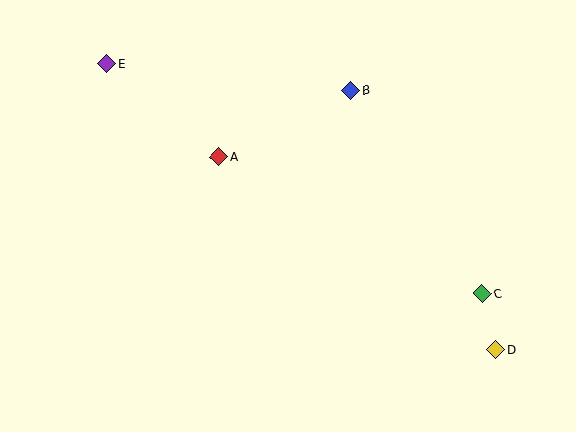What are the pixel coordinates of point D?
Point D is at (496, 350).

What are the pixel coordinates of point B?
Point B is at (351, 90).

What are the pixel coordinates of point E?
Point E is at (107, 64).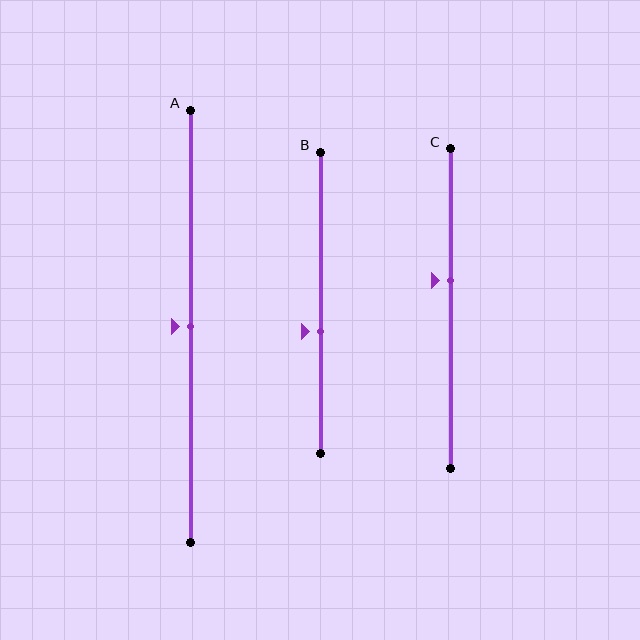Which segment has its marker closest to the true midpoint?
Segment A has its marker closest to the true midpoint.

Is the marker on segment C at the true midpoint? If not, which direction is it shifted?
No, the marker on segment C is shifted upward by about 9% of the segment length.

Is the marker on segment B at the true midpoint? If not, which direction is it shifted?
No, the marker on segment B is shifted downward by about 10% of the segment length.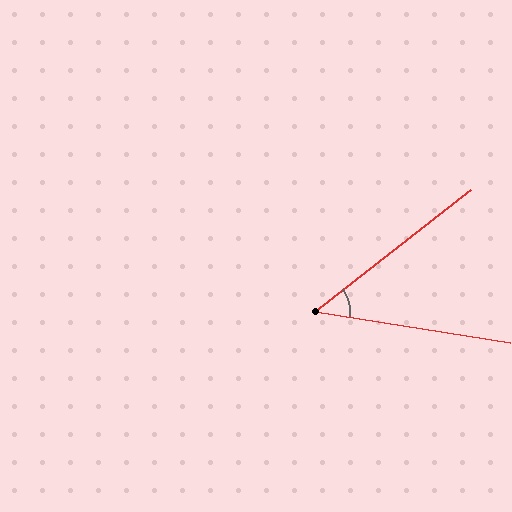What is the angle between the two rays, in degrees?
Approximately 47 degrees.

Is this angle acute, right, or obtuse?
It is acute.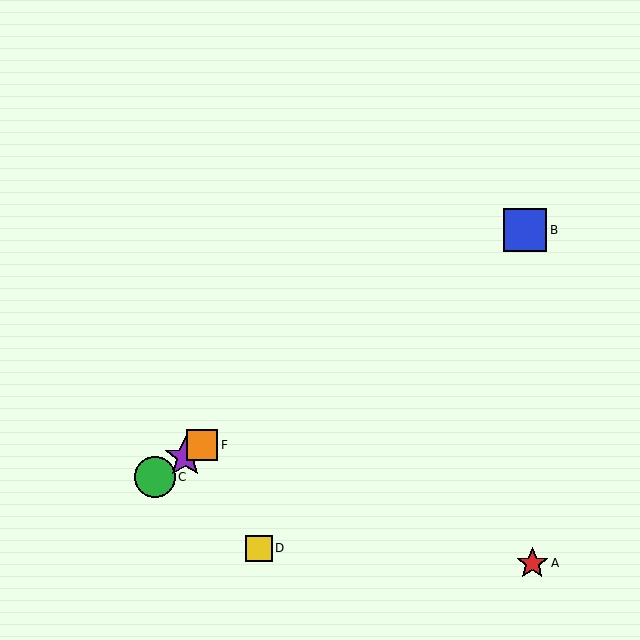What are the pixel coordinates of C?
Object C is at (155, 477).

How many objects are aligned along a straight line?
4 objects (B, C, E, F) are aligned along a straight line.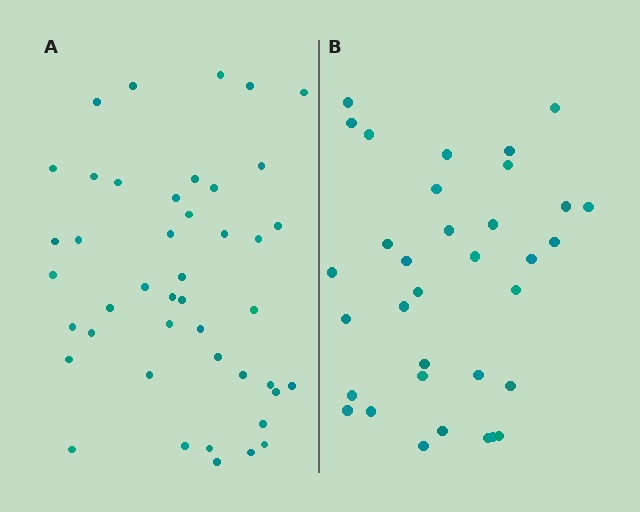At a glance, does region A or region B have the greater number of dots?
Region A (the left region) has more dots.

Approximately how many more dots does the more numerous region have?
Region A has roughly 10 or so more dots than region B.